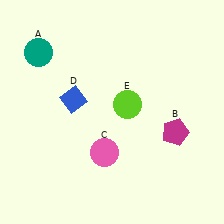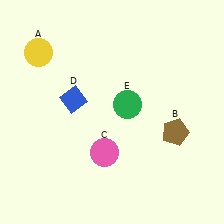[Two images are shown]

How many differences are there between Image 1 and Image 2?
There are 3 differences between the two images.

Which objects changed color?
A changed from teal to yellow. B changed from magenta to brown. E changed from lime to green.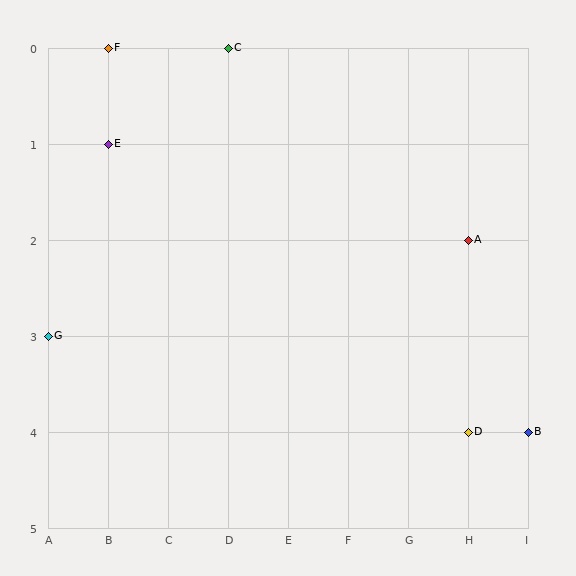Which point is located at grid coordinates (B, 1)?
Point E is at (B, 1).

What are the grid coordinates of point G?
Point G is at grid coordinates (A, 3).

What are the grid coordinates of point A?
Point A is at grid coordinates (H, 2).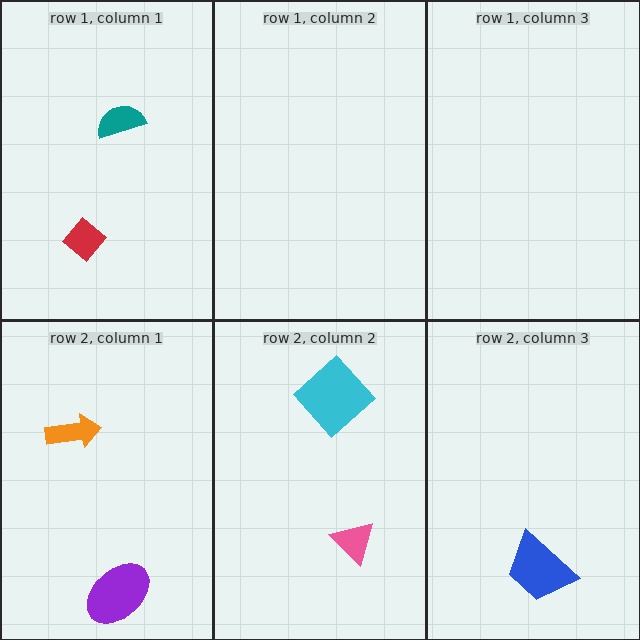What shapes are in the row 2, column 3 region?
The blue trapezoid.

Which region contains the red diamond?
The row 1, column 1 region.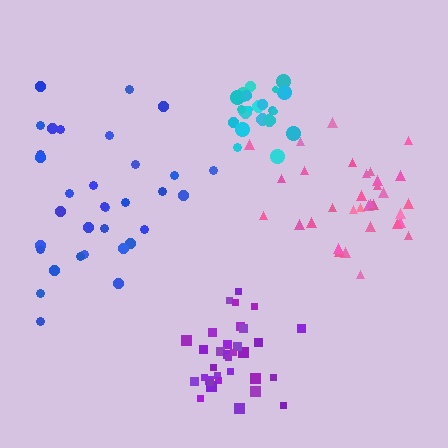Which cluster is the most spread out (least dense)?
Blue.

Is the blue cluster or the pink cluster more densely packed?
Pink.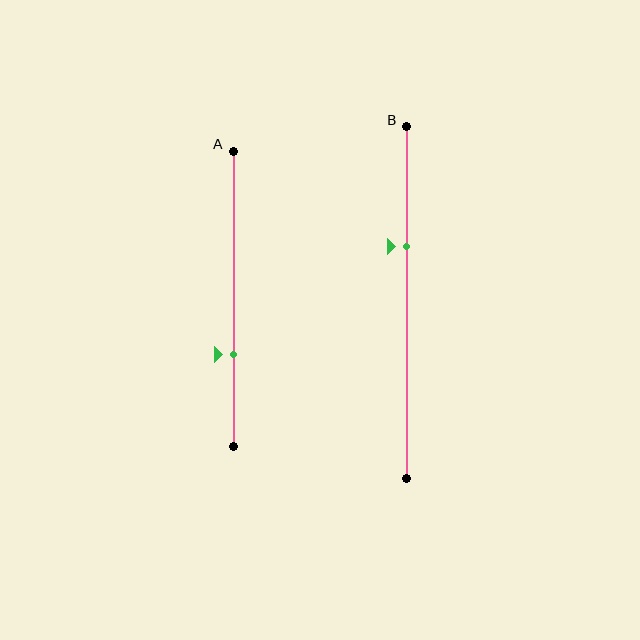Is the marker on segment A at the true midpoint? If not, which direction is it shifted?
No, the marker on segment A is shifted downward by about 19% of the segment length.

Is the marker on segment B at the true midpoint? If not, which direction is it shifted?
No, the marker on segment B is shifted upward by about 16% of the segment length.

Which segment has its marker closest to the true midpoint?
Segment B has its marker closest to the true midpoint.